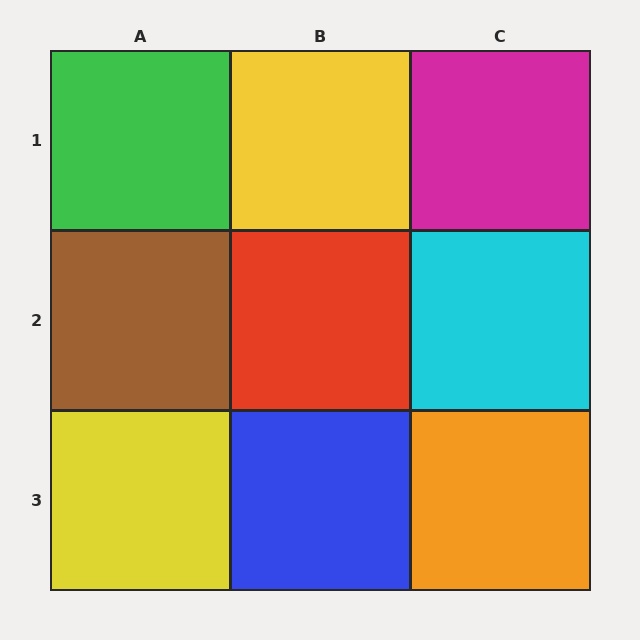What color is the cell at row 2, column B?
Red.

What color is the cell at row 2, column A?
Brown.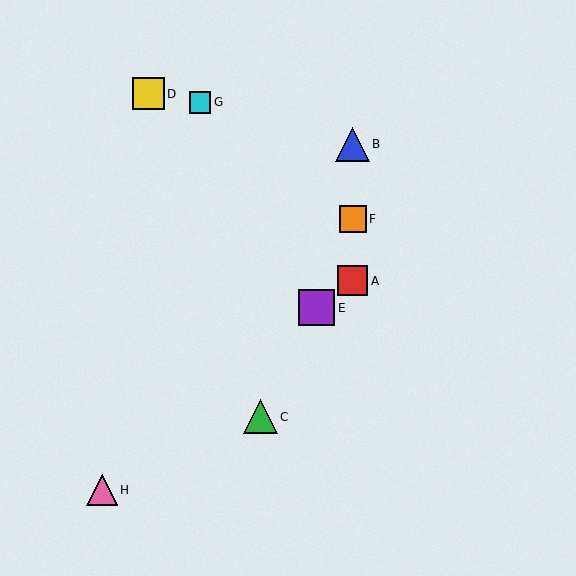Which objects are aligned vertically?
Objects A, B, F are aligned vertically.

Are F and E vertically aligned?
No, F is at x≈353 and E is at x≈316.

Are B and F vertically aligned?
Yes, both are at x≈353.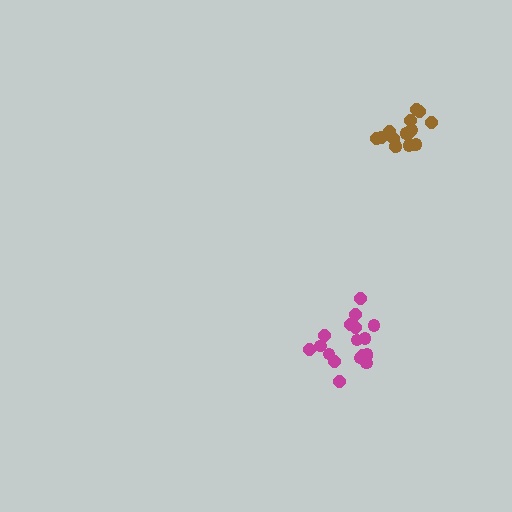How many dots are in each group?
Group 1: 19 dots, Group 2: 17 dots (36 total).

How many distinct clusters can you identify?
There are 2 distinct clusters.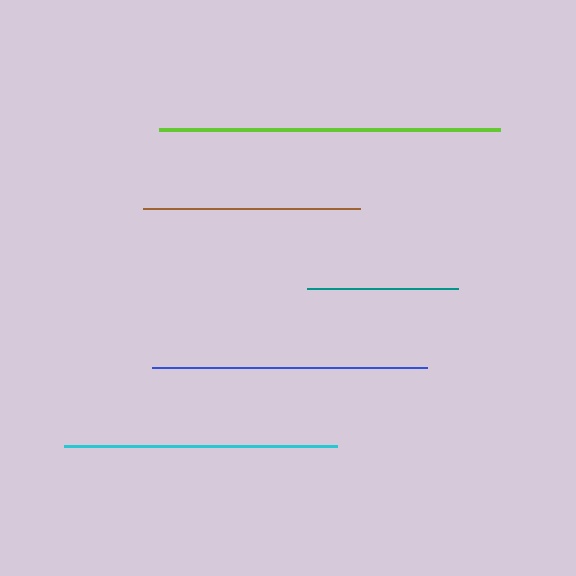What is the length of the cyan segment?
The cyan segment is approximately 273 pixels long.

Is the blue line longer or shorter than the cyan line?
The blue line is longer than the cyan line.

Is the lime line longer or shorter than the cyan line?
The lime line is longer than the cyan line.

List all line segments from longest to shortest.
From longest to shortest: lime, blue, cyan, brown, teal.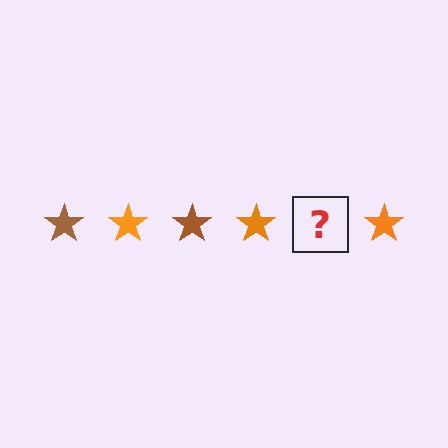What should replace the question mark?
The question mark should be replaced with a brown star.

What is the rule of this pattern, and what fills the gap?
The rule is that the pattern cycles through brown, orange stars. The gap should be filled with a brown star.